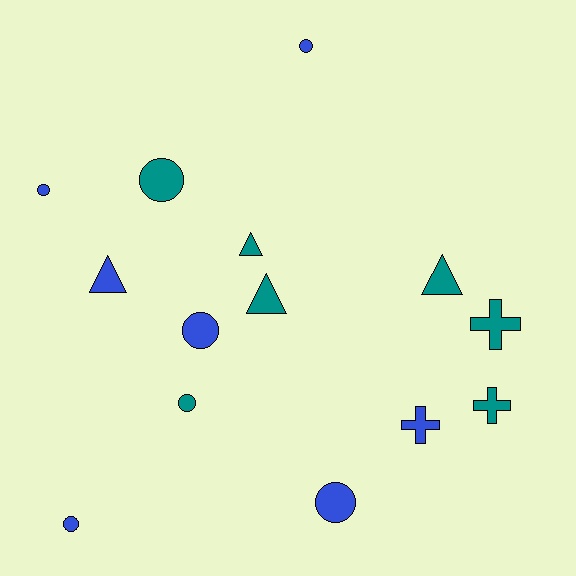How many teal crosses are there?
There are 2 teal crosses.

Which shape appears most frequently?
Circle, with 7 objects.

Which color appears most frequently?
Teal, with 7 objects.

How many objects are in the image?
There are 14 objects.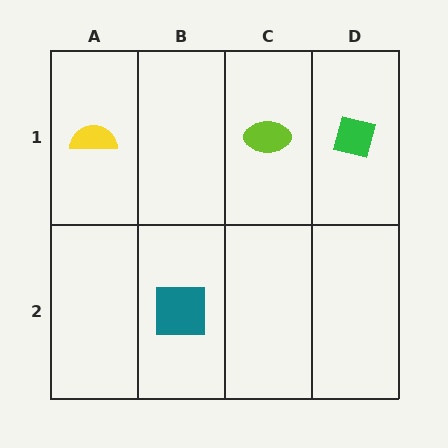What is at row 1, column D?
A green square.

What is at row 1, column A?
A yellow semicircle.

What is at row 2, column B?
A teal square.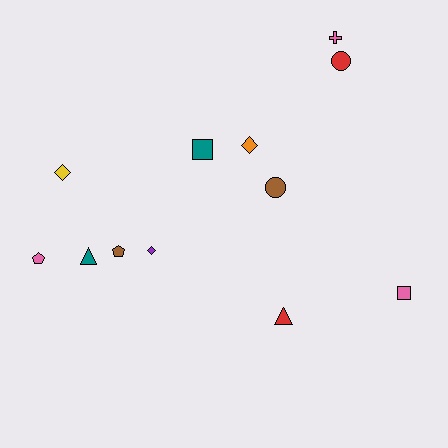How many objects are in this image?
There are 12 objects.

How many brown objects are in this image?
There are 2 brown objects.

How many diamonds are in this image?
There are 3 diamonds.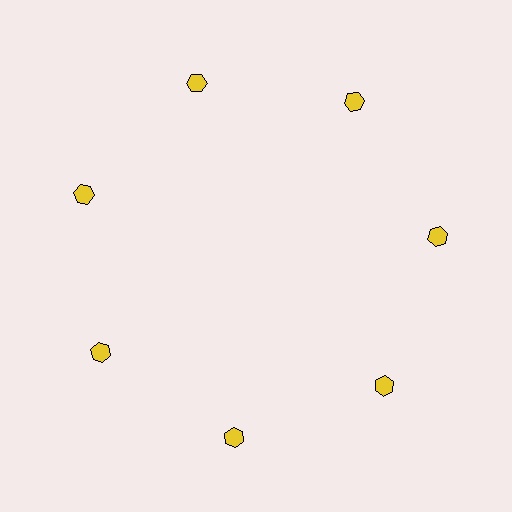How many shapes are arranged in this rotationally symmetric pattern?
There are 7 shapes, arranged in 7 groups of 1.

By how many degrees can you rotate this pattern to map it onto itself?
The pattern maps onto itself every 51 degrees of rotation.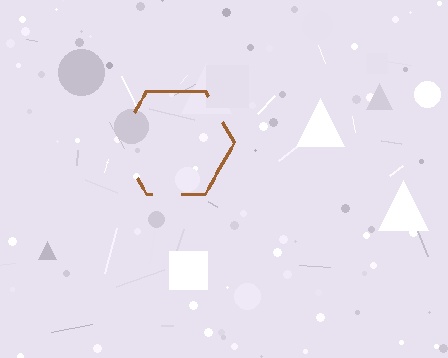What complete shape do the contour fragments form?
The contour fragments form a hexagon.